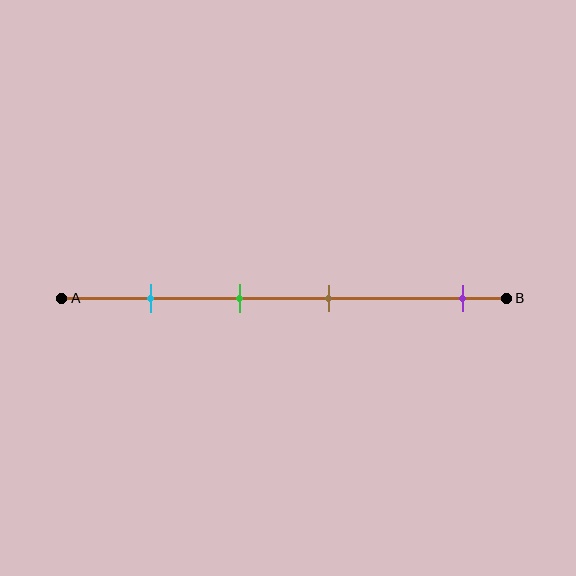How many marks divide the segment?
There are 4 marks dividing the segment.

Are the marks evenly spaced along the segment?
No, the marks are not evenly spaced.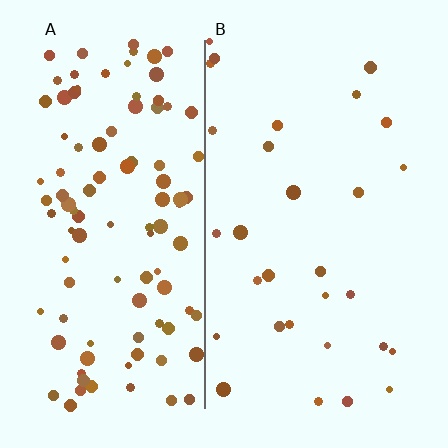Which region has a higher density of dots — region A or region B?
A (the left).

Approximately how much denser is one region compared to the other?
Approximately 3.5× — region A over region B.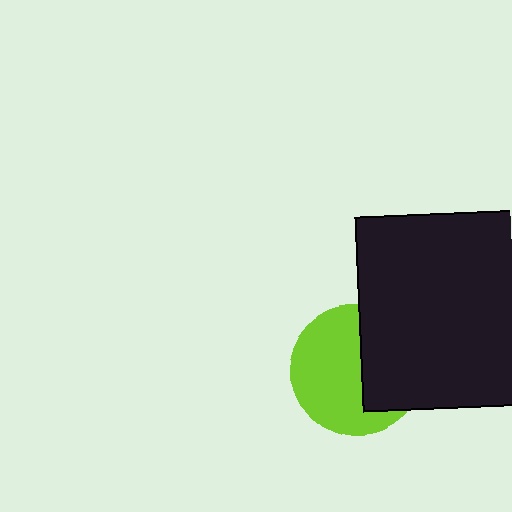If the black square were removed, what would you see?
You would see the complete lime circle.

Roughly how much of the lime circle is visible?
About half of it is visible (roughly 59%).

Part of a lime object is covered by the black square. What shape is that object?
It is a circle.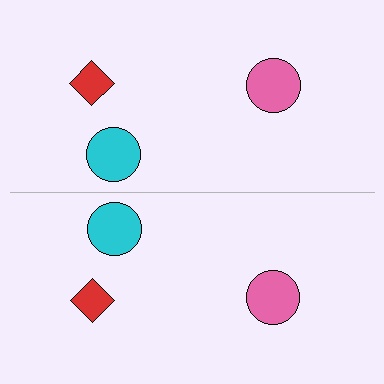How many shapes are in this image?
There are 6 shapes in this image.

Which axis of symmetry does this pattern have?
The pattern has a horizontal axis of symmetry running through the center of the image.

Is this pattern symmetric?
Yes, this pattern has bilateral (reflection) symmetry.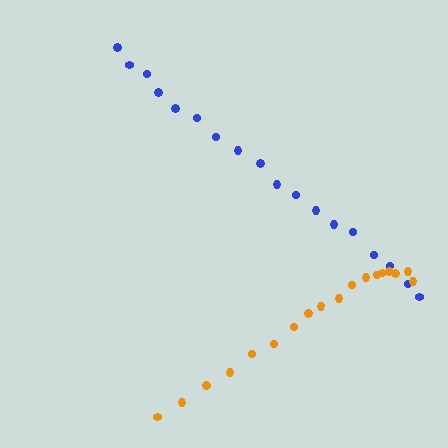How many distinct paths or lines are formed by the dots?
There are 2 distinct paths.